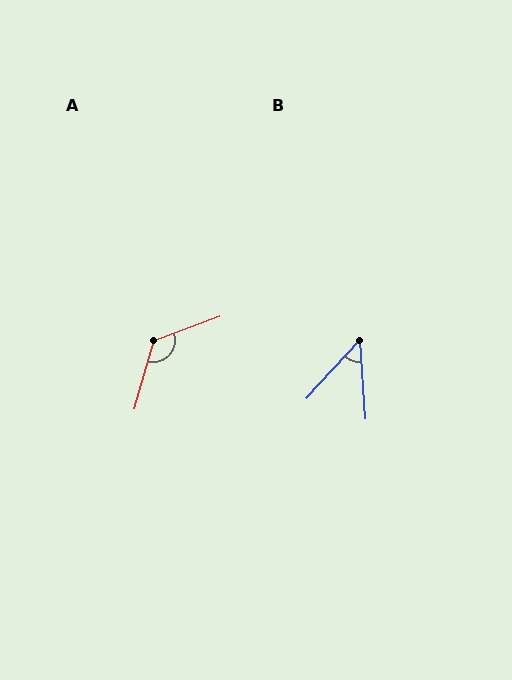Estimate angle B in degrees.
Approximately 47 degrees.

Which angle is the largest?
A, at approximately 126 degrees.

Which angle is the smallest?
B, at approximately 47 degrees.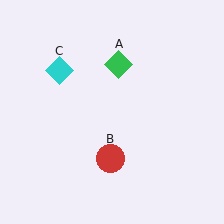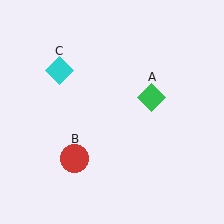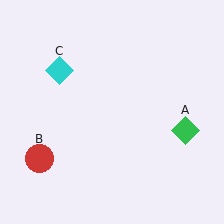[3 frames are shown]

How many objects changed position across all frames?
2 objects changed position: green diamond (object A), red circle (object B).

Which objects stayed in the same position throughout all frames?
Cyan diamond (object C) remained stationary.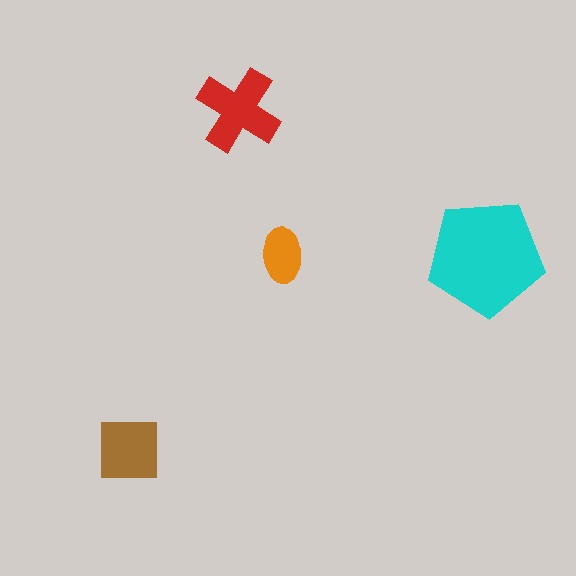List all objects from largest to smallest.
The cyan pentagon, the red cross, the brown square, the orange ellipse.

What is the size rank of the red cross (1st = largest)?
2nd.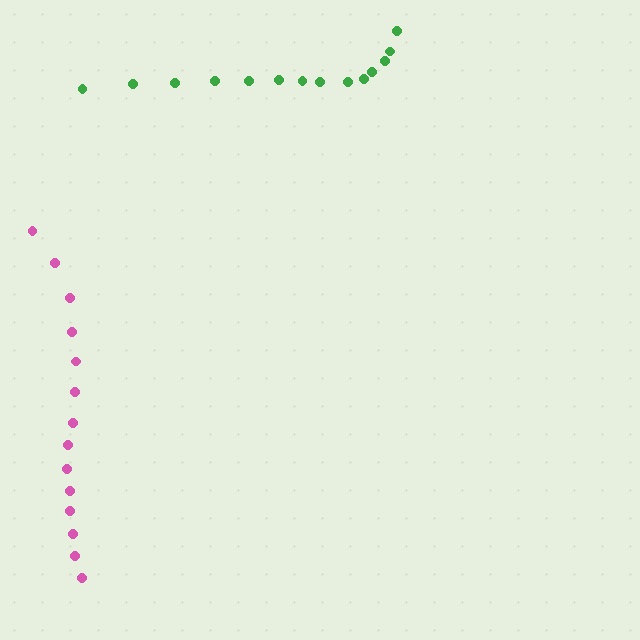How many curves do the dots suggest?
There are 2 distinct paths.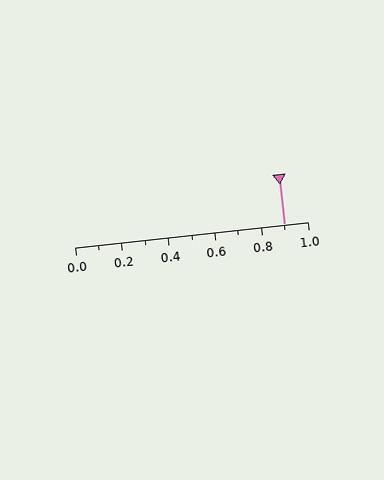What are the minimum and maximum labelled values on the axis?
The axis runs from 0.0 to 1.0.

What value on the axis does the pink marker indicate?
The marker indicates approximately 0.9.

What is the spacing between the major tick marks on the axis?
The major ticks are spaced 0.2 apart.